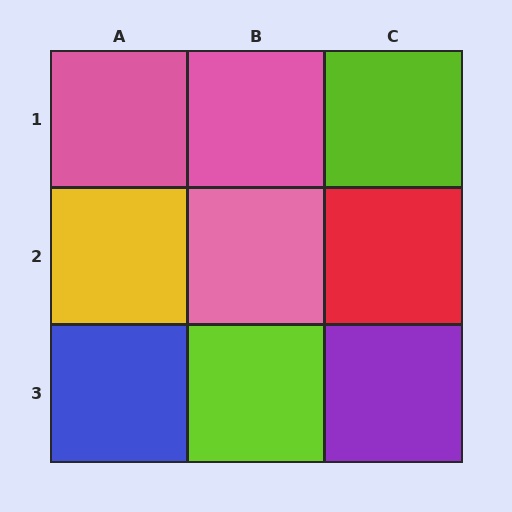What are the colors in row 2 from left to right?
Yellow, pink, red.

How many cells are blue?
1 cell is blue.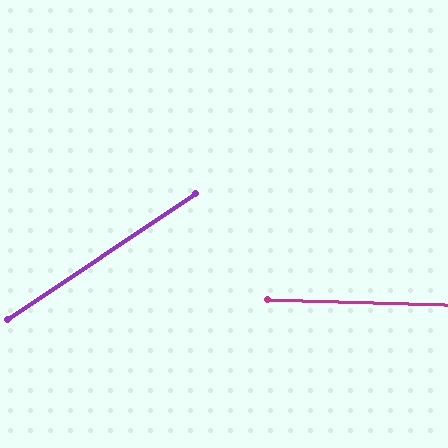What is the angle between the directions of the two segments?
Approximately 36 degrees.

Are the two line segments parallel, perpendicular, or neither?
Neither parallel nor perpendicular — they differ by about 36°.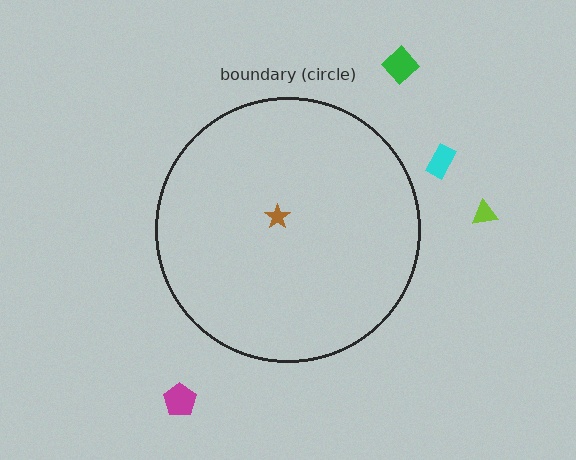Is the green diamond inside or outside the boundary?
Outside.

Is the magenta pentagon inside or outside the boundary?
Outside.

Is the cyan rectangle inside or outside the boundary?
Outside.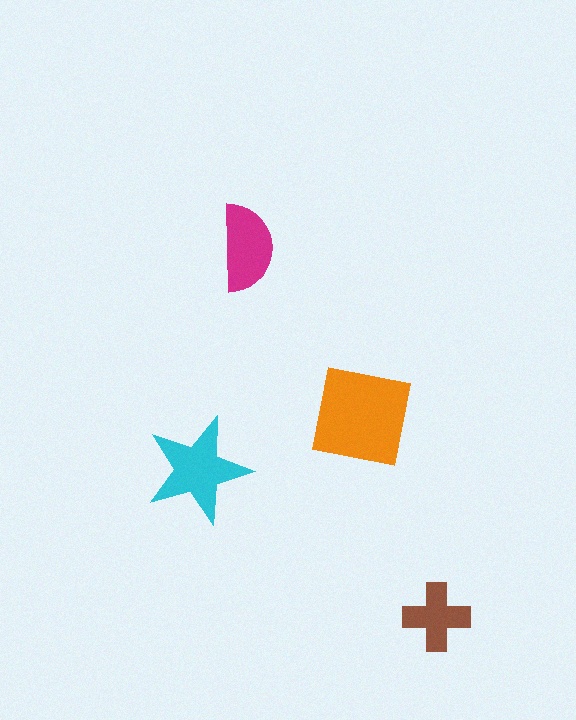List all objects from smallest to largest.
The brown cross, the magenta semicircle, the cyan star, the orange square.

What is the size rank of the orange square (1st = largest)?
1st.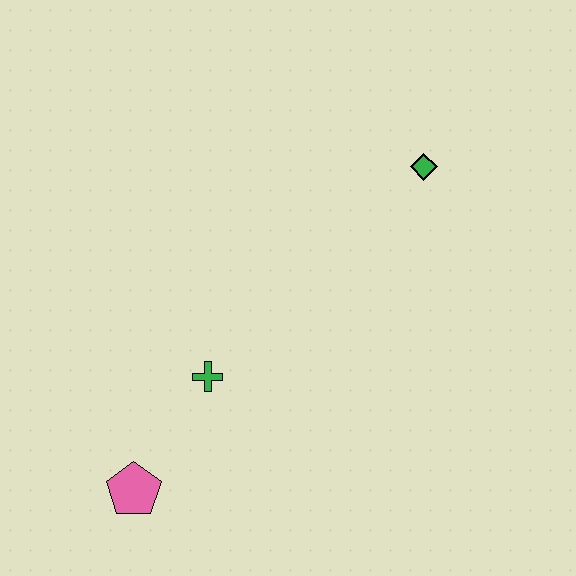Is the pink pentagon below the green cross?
Yes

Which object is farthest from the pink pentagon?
The green diamond is farthest from the pink pentagon.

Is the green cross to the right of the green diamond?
No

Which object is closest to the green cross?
The pink pentagon is closest to the green cross.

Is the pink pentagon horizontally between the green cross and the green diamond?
No